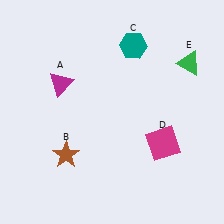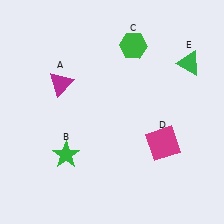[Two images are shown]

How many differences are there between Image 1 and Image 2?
There are 2 differences between the two images.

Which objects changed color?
B changed from brown to green. C changed from teal to green.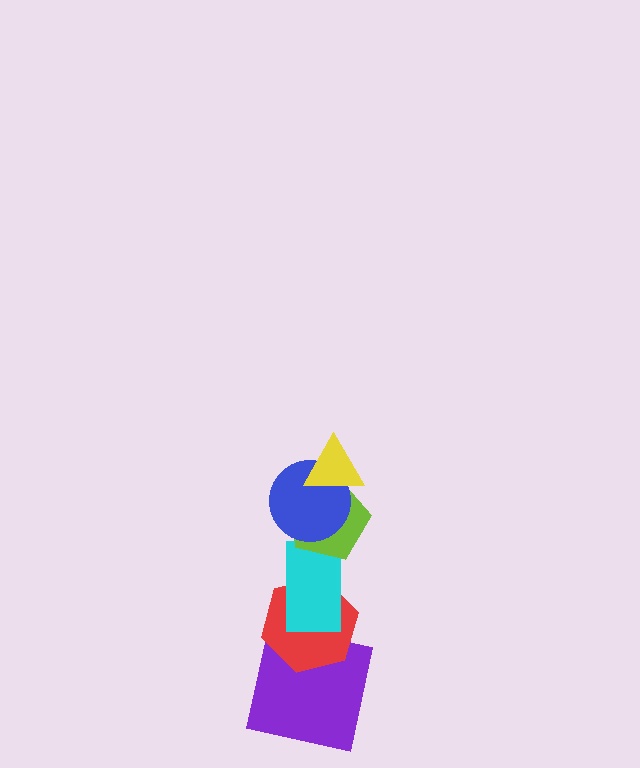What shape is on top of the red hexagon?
The cyan rectangle is on top of the red hexagon.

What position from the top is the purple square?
The purple square is 6th from the top.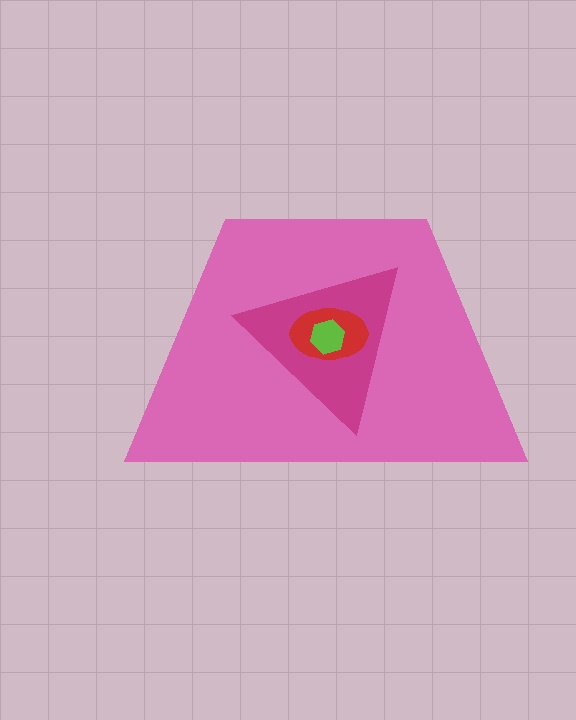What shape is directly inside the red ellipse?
The lime hexagon.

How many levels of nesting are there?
4.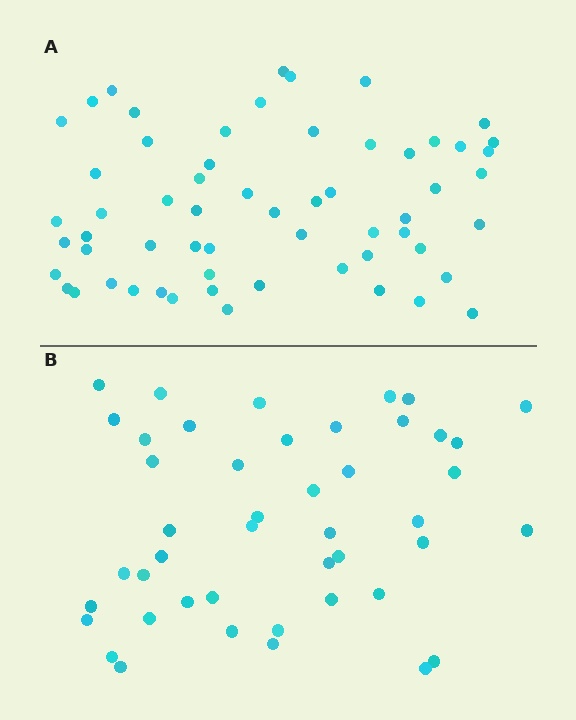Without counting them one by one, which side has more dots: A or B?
Region A (the top region) has more dots.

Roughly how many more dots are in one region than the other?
Region A has approximately 15 more dots than region B.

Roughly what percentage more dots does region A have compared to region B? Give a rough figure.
About 35% more.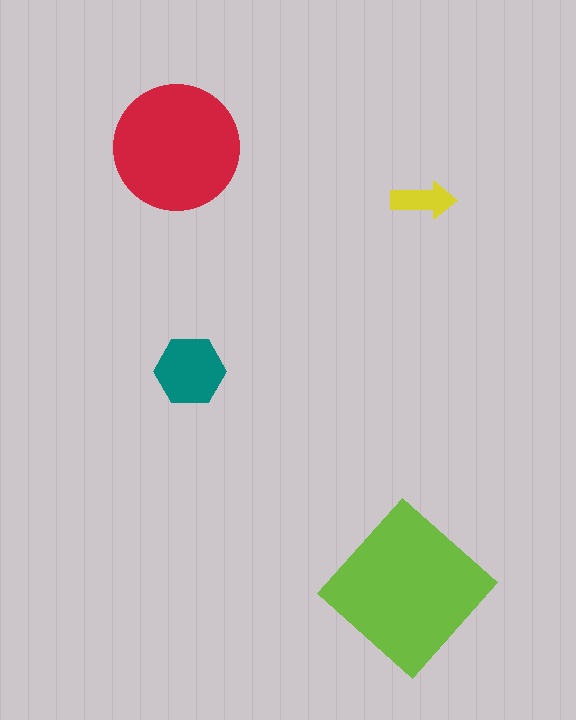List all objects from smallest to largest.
The yellow arrow, the teal hexagon, the red circle, the lime diamond.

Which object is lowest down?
The lime diamond is bottommost.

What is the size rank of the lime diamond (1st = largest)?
1st.